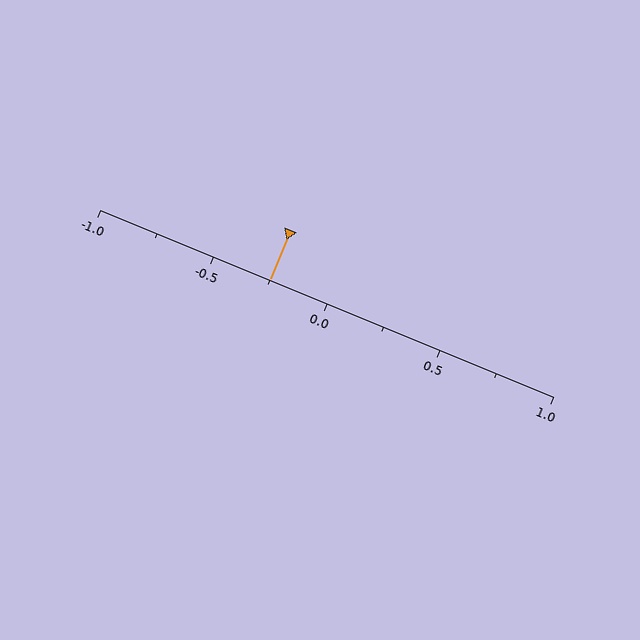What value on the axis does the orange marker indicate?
The marker indicates approximately -0.25.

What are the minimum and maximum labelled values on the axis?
The axis runs from -1.0 to 1.0.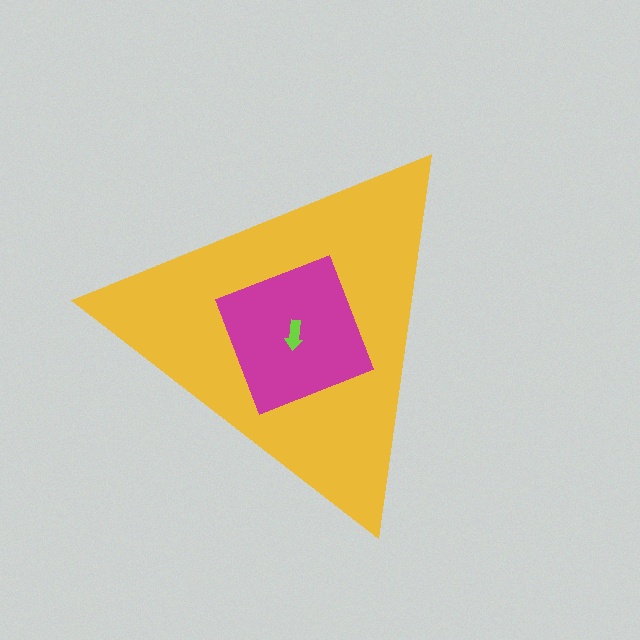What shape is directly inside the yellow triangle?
The magenta square.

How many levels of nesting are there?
3.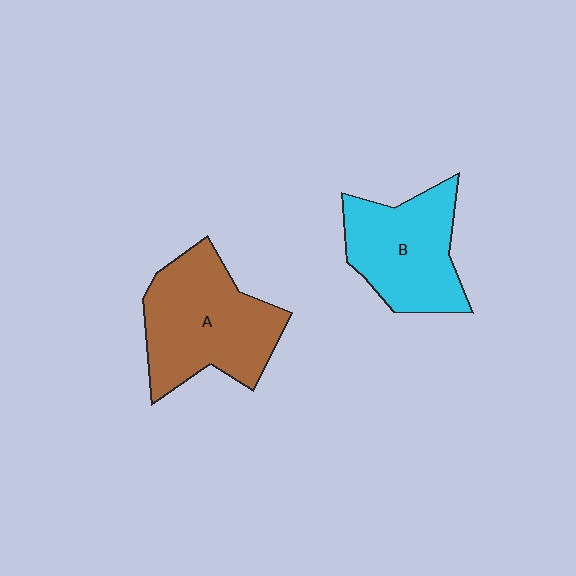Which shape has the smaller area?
Shape B (cyan).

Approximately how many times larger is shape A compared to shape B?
Approximately 1.2 times.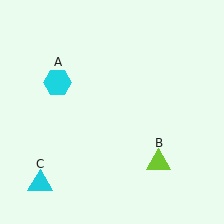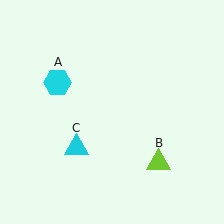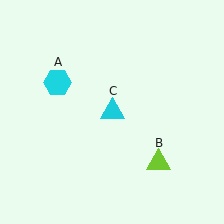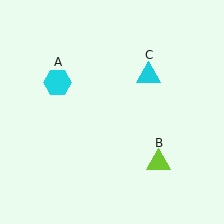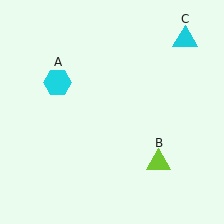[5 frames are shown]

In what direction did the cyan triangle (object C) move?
The cyan triangle (object C) moved up and to the right.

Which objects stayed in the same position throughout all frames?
Cyan hexagon (object A) and lime triangle (object B) remained stationary.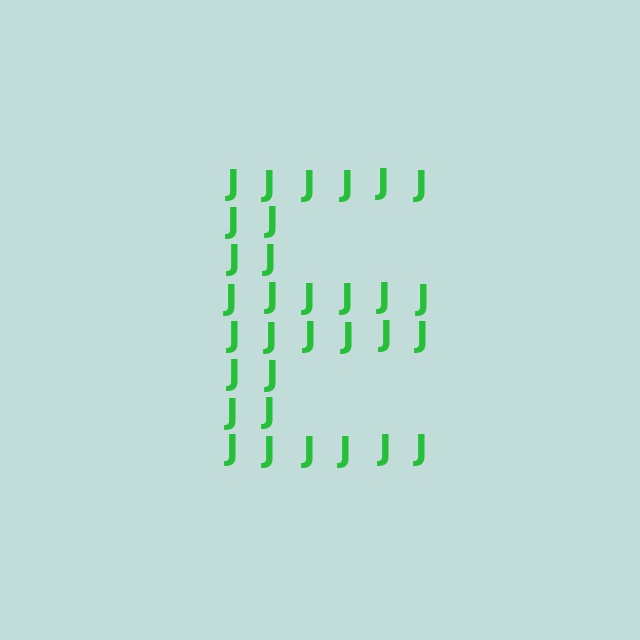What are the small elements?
The small elements are letter J's.